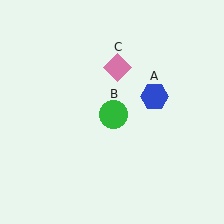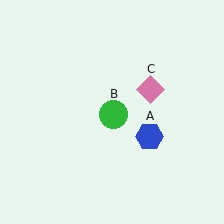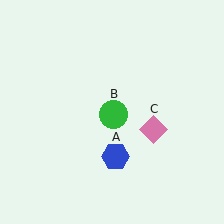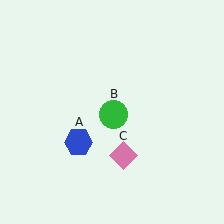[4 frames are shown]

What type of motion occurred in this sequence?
The blue hexagon (object A), pink diamond (object C) rotated clockwise around the center of the scene.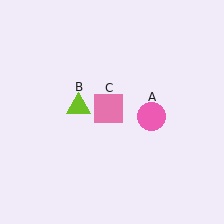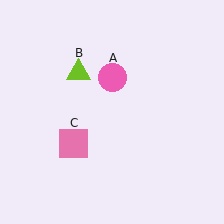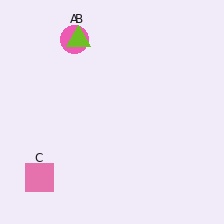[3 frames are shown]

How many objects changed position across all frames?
3 objects changed position: pink circle (object A), lime triangle (object B), pink square (object C).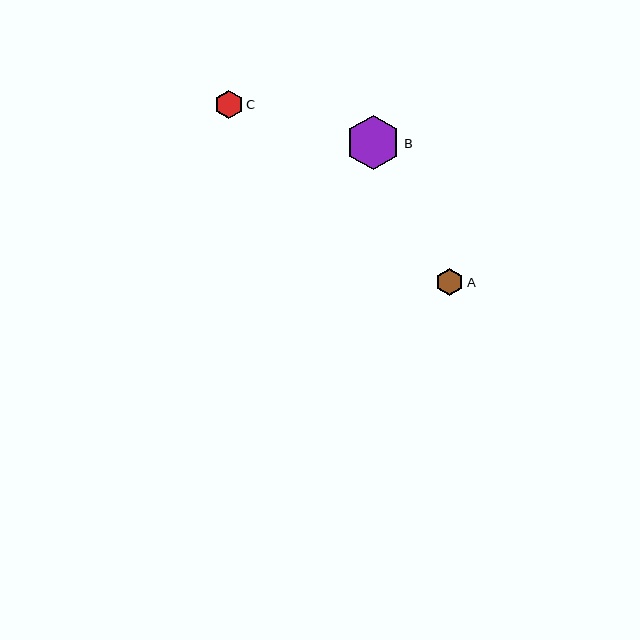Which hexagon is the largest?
Hexagon B is the largest with a size of approximately 54 pixels.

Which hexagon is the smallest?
Hexagon A is the smallest with a size of approximately 27 pixels.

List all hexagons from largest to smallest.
From largest to smallest: B, C, A.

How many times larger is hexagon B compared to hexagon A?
Hexagon B is approximately 2.0 times the size of hexagon A.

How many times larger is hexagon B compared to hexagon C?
Hexagon B is approximately 1.9 times the size of hexagon C.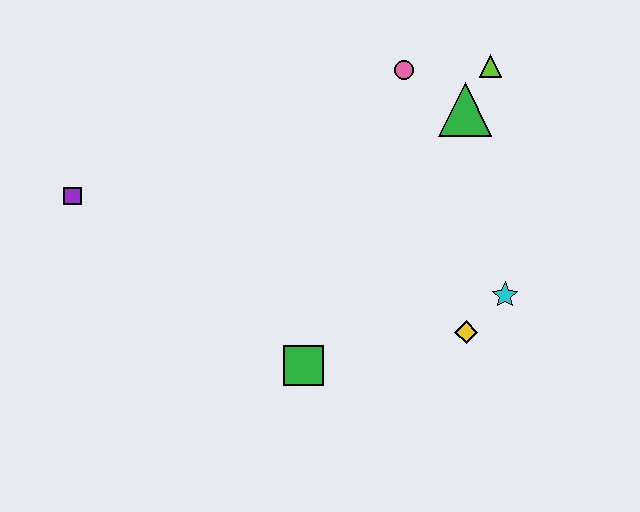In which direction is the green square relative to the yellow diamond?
The green square is to the left of the yellow diamond.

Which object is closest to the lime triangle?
The green triangle is closest to the lime triangle.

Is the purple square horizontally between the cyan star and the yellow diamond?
No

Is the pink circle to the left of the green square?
No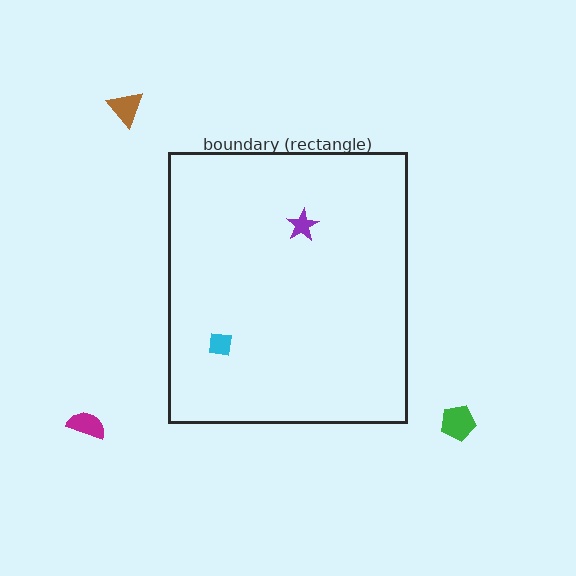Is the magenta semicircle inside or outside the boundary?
Outside.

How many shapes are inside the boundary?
2 inside, 3 outside.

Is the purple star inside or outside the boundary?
Inside.